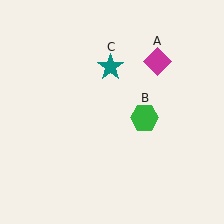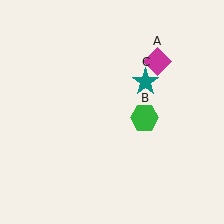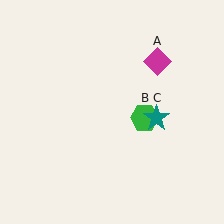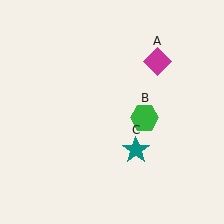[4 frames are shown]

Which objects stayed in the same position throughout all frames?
Magenta diamond (object A) and green hexagon (object B) remained stationary.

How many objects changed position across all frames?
1 object changed position: teal star (object C).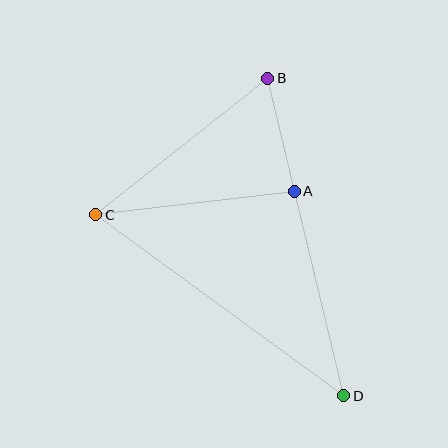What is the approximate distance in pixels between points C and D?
The distance between C and D is approximately 307 pixels.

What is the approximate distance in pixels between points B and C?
The distance between B and C is approximately 219 pixels.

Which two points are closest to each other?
Points A and B are closest to each other.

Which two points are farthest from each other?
Points B and D are farthest from each other.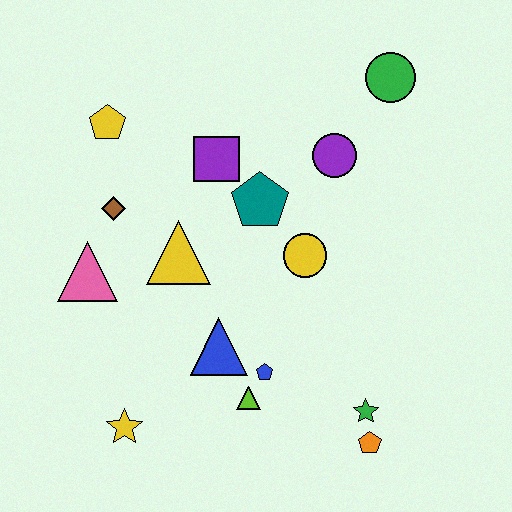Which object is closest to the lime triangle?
The blue pentagon is closest to the lime triangle.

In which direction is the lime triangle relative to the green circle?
The lime triangle is below the green circle.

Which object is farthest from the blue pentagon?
The green circle is farthest from the blue pentagon.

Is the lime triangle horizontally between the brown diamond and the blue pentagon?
Yes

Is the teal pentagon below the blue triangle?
No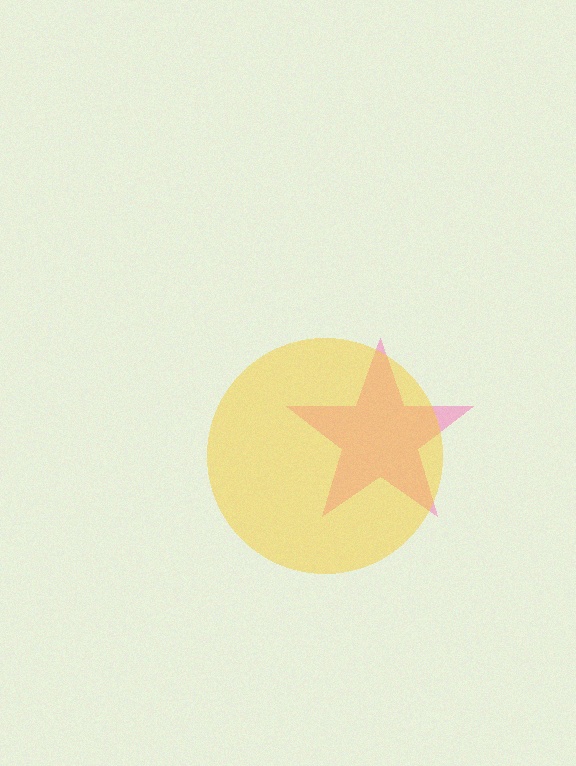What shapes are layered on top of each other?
The layered shapes are: a pink star, a yellow circle.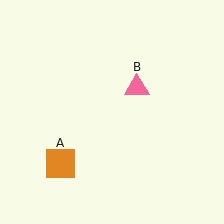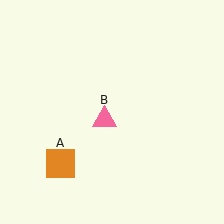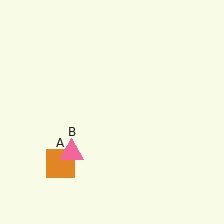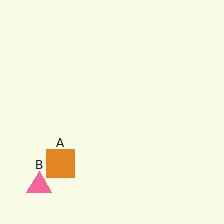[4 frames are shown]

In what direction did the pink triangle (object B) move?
The pink triangle (object B) moved down and to the left.